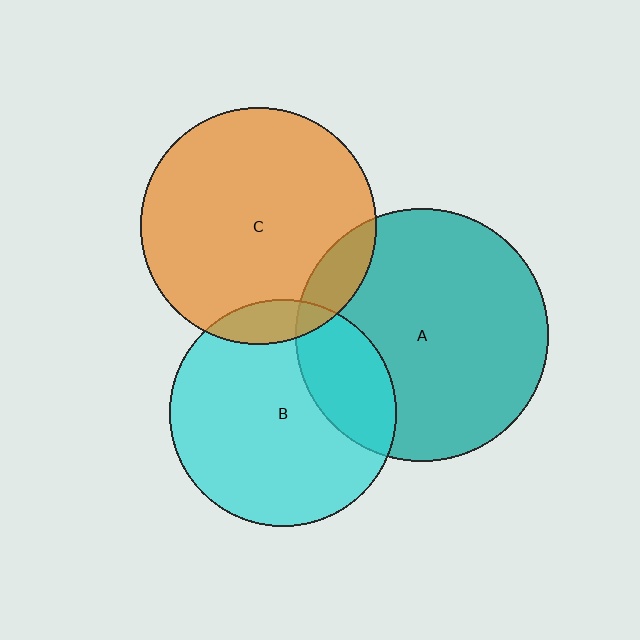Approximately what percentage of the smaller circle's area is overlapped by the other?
Approximately 25%.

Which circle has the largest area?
Circle A (teal).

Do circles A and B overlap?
Yes.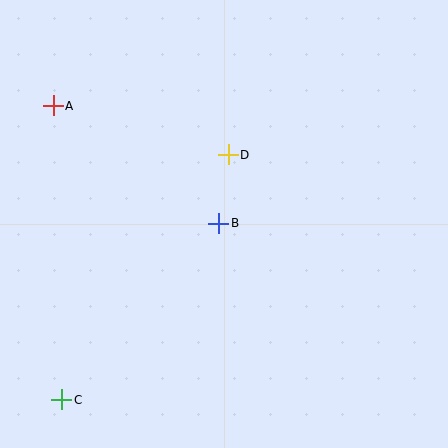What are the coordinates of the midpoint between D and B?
The midpoint between D and B is at (224, 189).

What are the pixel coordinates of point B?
Point B is at (219, 223).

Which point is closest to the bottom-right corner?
Point B is closest to the bottom-right corner.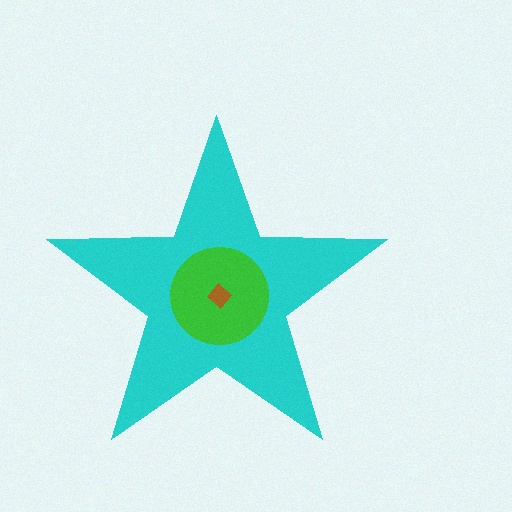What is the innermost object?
The brown diamond.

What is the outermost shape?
The cyan star.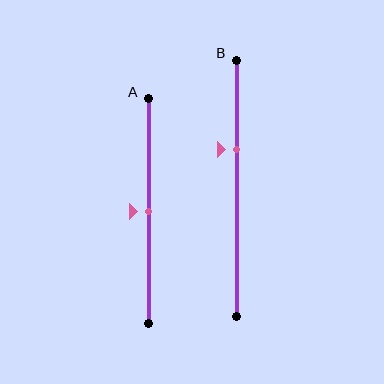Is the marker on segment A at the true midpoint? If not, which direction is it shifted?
Yes, the marker on segment A is at the true midpoint.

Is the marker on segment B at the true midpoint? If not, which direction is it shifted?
No, the marker on segment B is shifted upward by about 15% of the segment length.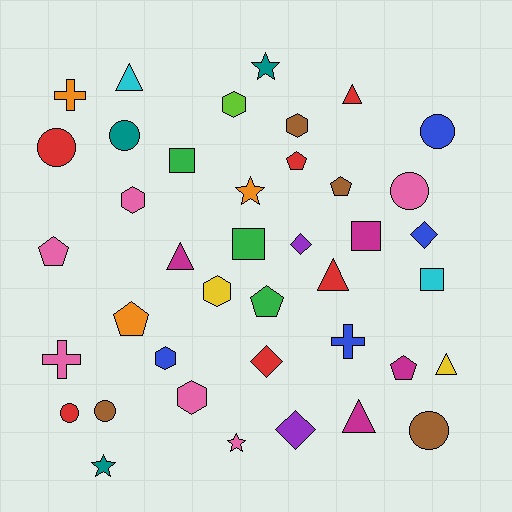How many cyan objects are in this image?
There are 2 cyan objects.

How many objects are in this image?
There are 40 objects.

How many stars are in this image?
There are 4 stars.